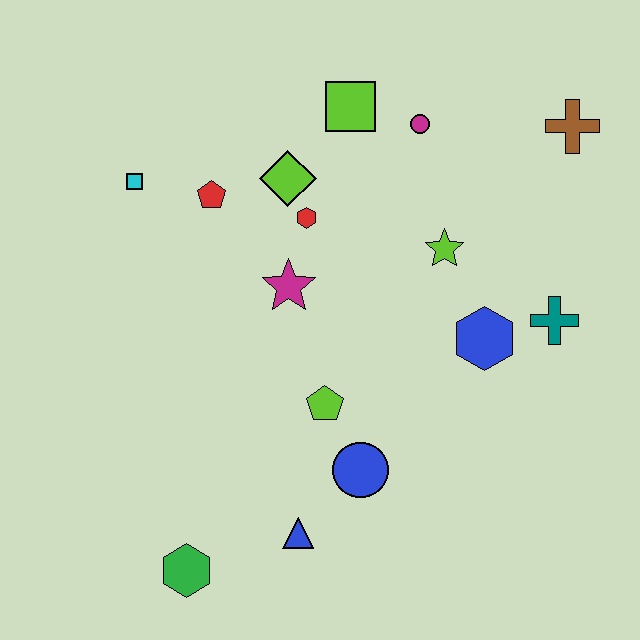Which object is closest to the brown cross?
The magenta circle is closest to the brown cross.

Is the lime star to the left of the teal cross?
Yes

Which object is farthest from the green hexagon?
The brown cross is farthest from the green hexagon.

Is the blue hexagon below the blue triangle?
No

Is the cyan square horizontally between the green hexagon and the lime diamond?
No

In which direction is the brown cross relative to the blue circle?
The brown cross is above the blue circle.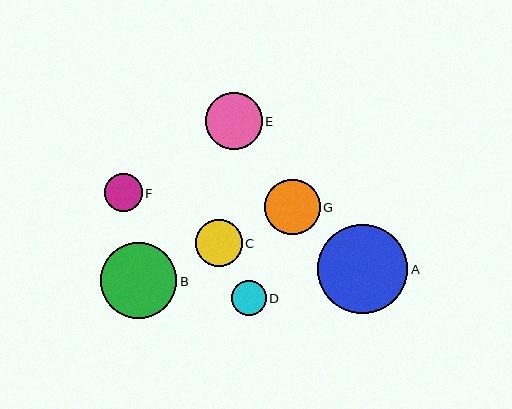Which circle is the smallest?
Circle D is the smallest with a size of approximately 35 pixels.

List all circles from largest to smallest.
From largest to smallest: A, B, E, G, C, F, D.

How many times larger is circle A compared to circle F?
Circle A is approximately 2.4 times the size of circle F.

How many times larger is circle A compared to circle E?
Circle A is approximately 1.6 times the size of circle E.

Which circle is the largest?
Circle A is the largest with a size of approximately 90 pixels.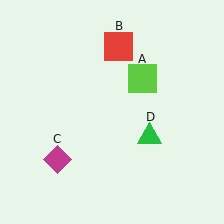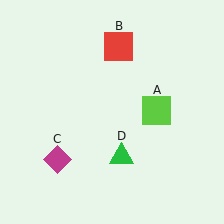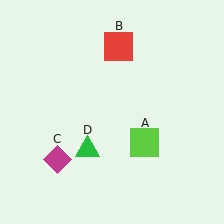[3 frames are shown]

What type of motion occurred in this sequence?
The lime square (object A), green triangle (object D) rotated clockwise around the center of the scene.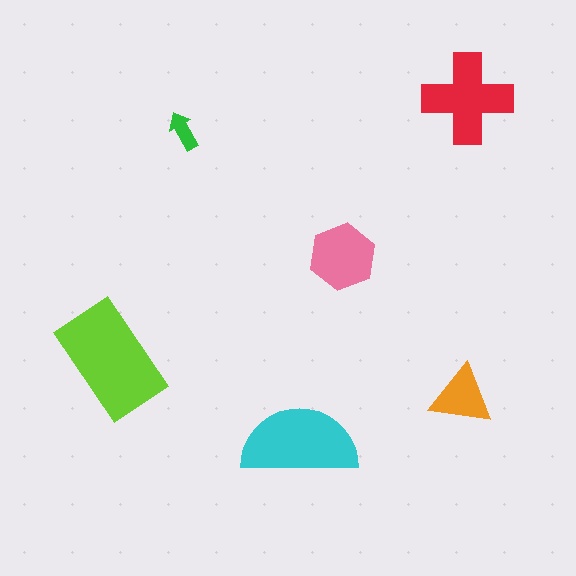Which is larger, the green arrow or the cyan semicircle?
The cyan semicircle.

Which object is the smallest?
The green arrow.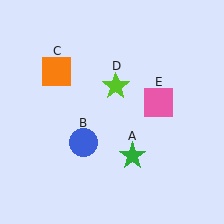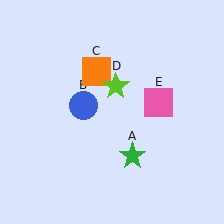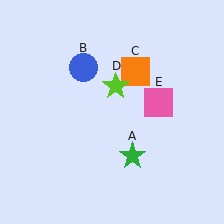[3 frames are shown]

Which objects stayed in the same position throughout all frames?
Green star (object A) and lime star (object D) and pink square (object E) remained stationary.